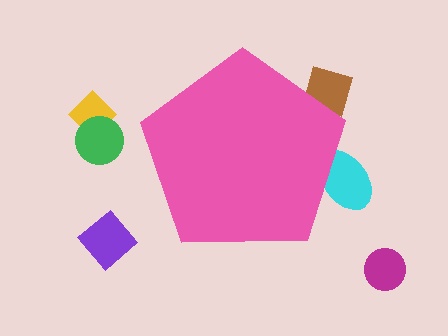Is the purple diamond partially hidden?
No, the purple diamond is fully visible.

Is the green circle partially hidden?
No, the green circle is fully visible.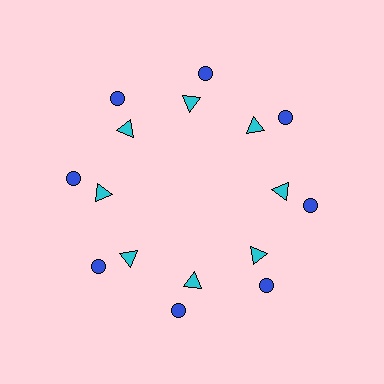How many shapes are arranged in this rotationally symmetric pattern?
There are 16 shapes, arranged in 8 groups of 2.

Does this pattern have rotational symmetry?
Yes, this pattern has 8-fold rotational symmetry. It looks the same after rotating 45 degrees around the center.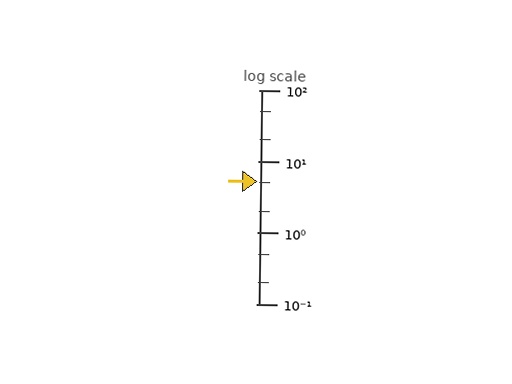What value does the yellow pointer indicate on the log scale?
The pointer indicates approximately 5.3.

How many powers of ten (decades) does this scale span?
The scale spans 3 decades, from 0.1 to 100.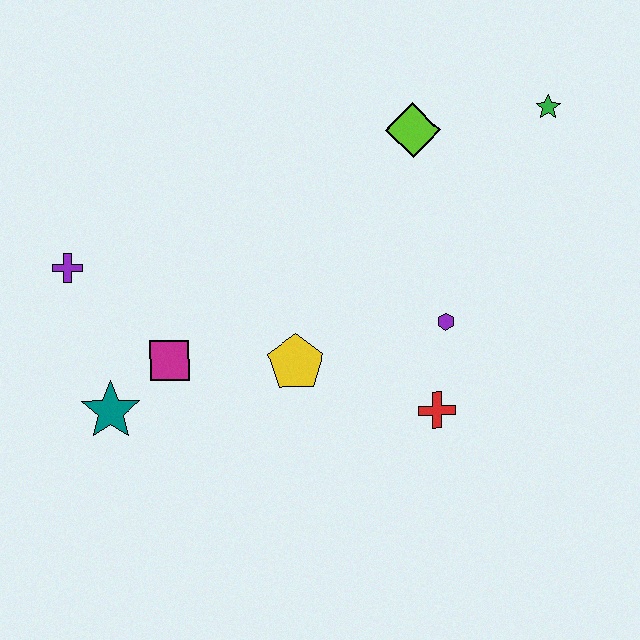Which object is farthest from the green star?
The teal star is farthest from the green star.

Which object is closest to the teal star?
The magenta square is closest to the teal star.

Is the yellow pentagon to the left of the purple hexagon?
Yes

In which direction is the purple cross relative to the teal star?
The purple cross is above the teal star.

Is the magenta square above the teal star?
Yes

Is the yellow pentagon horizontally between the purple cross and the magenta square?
No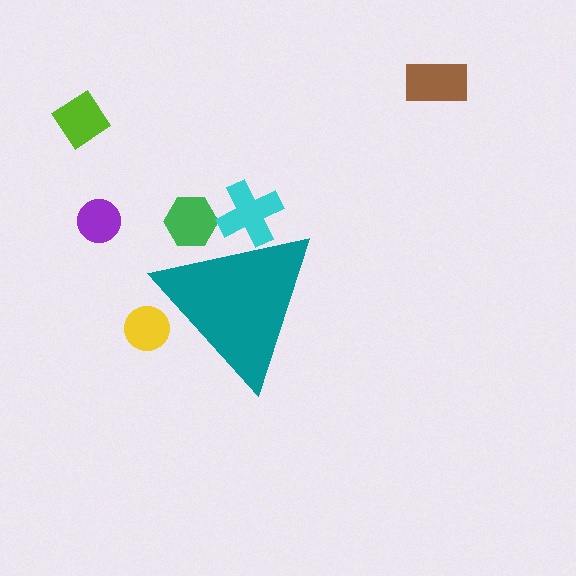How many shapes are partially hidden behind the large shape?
3 shapes are partially hidden.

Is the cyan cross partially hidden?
Yes, the cyan cross is partially hidden behind the teal triangle.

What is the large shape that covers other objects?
A teal triangle.